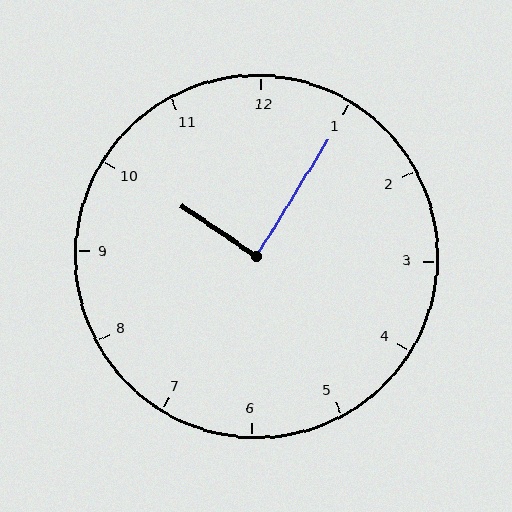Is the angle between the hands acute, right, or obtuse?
It is right.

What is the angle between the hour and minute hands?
Approximately 88 degrees.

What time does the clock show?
10:05.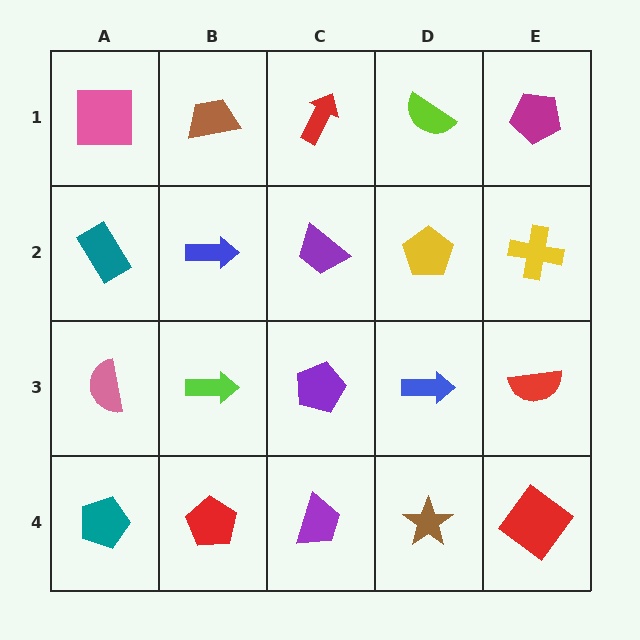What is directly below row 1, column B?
A blue arrow.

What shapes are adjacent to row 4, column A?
A pink semicircle (row 3, column A), a red pentagon (row 4, column B).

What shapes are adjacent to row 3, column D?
A yellow pentagon (row 2, column D), a brown star (row 4, column D), a purple pentagon (row 3, column C), a red semicircle (row 3, column E).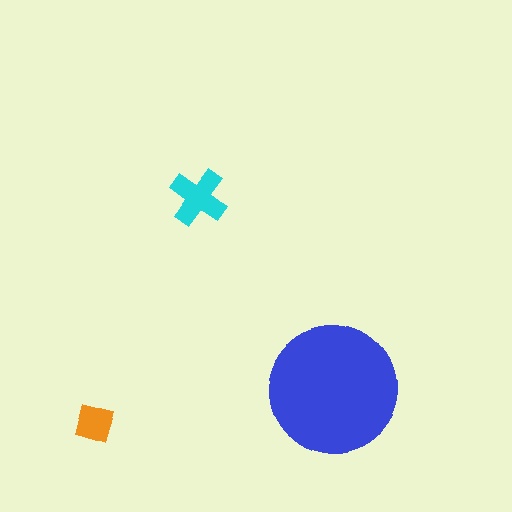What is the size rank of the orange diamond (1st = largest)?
3rd.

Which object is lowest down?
The orange diamond is bottommost.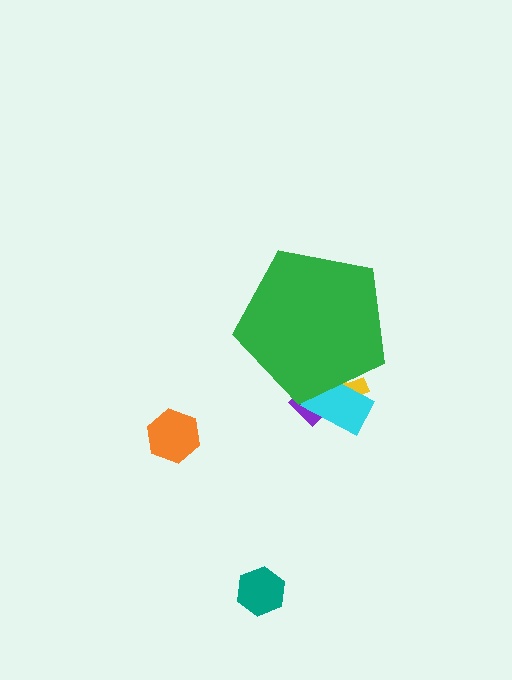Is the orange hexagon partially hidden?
No, the orange hexagon is fully visible.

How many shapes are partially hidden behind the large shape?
3 shapes are partially hidden.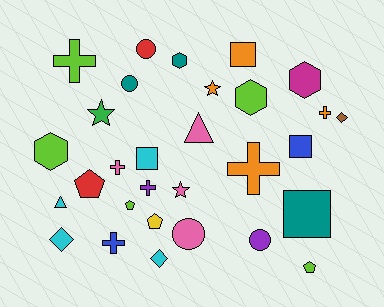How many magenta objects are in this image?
There is 1 magenta object.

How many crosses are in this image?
There are 6 crosses.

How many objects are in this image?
There are 30 objects.